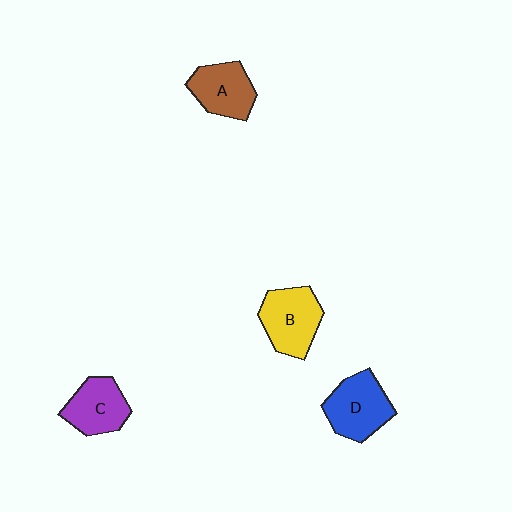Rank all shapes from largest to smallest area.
From largest to smallest: B (yellow), D (blue), A (brown), C (purple).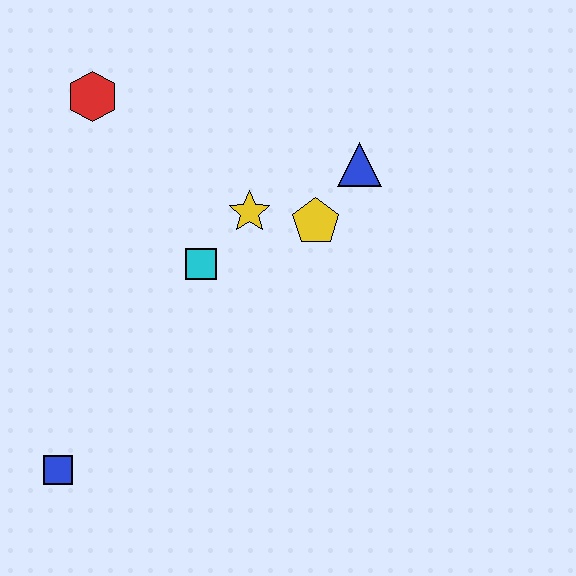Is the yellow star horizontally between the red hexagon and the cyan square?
No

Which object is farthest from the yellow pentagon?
The blue square is farthest from the yellow pentagon.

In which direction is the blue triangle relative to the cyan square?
The blue triangle is to the right of the cyan square.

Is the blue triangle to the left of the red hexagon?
No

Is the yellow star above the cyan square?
Yes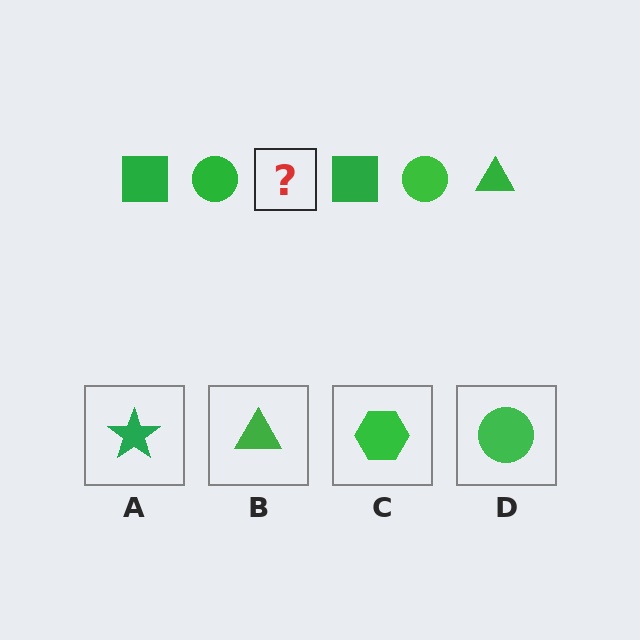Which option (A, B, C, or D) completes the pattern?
B.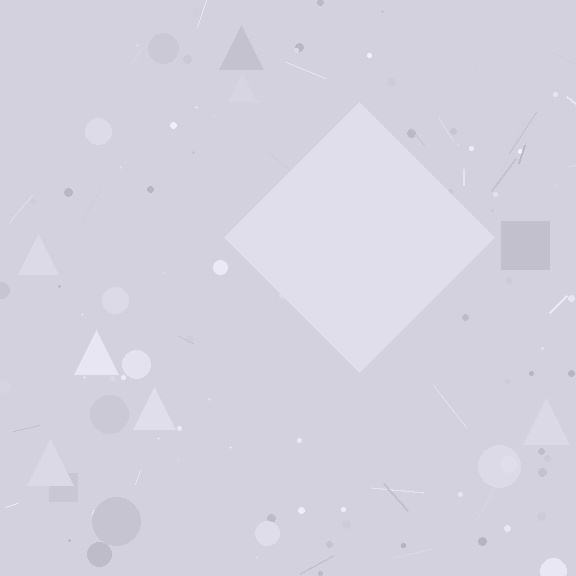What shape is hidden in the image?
A diamond is hidden in the image.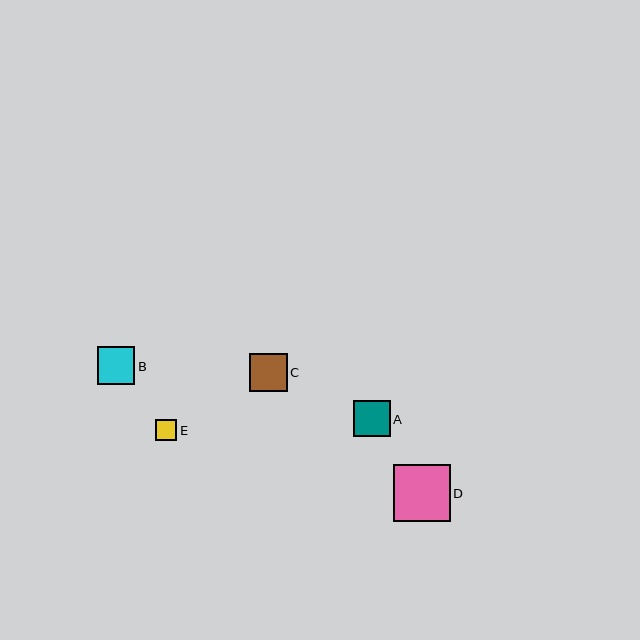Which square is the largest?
Square D is the largest with a size of approximately 57 pixels.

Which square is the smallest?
Square E is the smallest with a size of approximately 21 pixels.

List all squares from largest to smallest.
From largest to smallest: D, B, C, A, E.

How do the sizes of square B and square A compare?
Square B and square A are approximately the same size.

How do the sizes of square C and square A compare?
Square C and square A are approximately the same size.